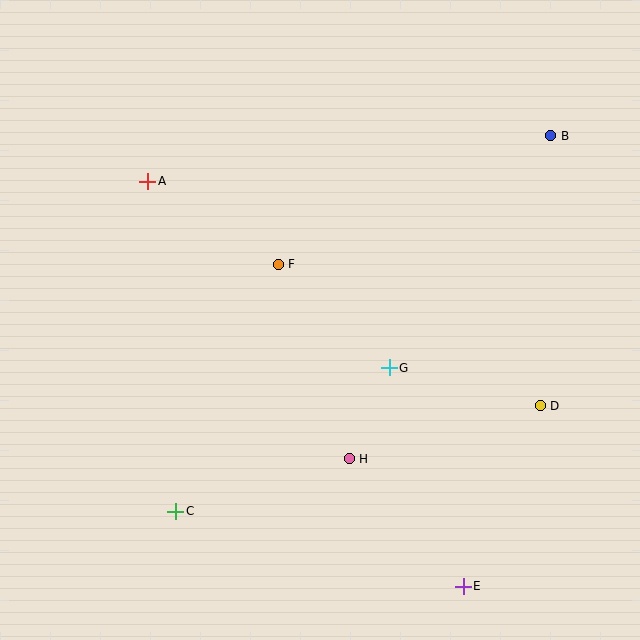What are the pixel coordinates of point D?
Point D is at (540, 406).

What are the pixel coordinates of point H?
Point H is at (349, 459).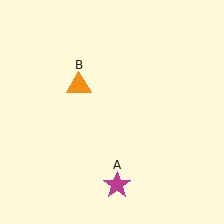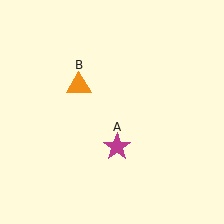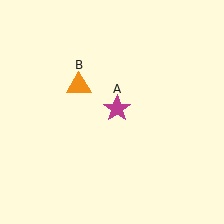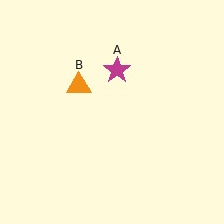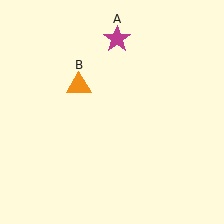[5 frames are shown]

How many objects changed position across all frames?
1 object changed position: magenta star (object A).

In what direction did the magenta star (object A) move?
The magenta star (object A) moved up.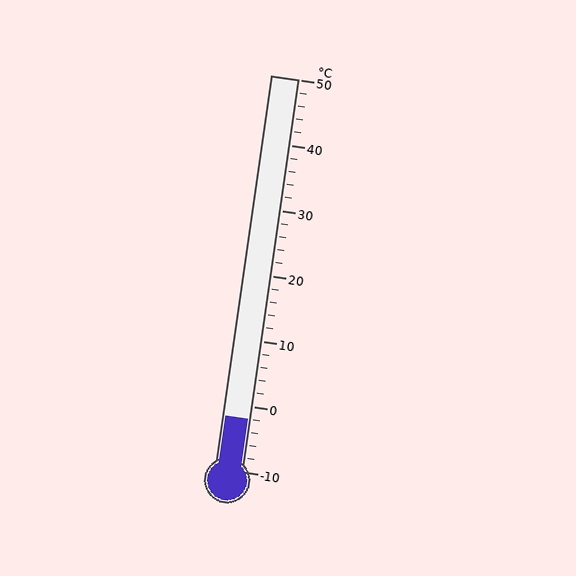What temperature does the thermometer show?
The thermometer shows approximately -2°C.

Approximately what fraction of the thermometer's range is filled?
The thermometer is filled to approximately 15% of its range.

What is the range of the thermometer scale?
The thermometer scale ranges from -10°C to 50°C.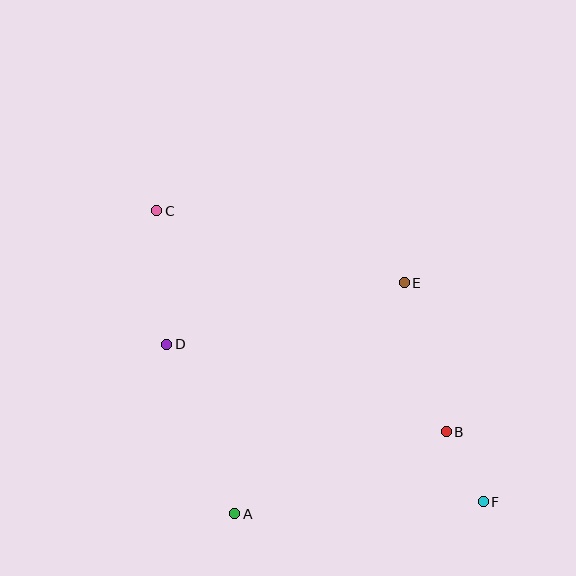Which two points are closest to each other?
Points B and F are closest to each other.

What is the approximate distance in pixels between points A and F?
The distance between A and F is approximately 249 pixels.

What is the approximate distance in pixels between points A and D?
The distance between A and D is approximately 183 pixels.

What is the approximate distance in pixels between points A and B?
The distance between A and B is approximately 227 pixels.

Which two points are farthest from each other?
Points C and F are farthest from each other.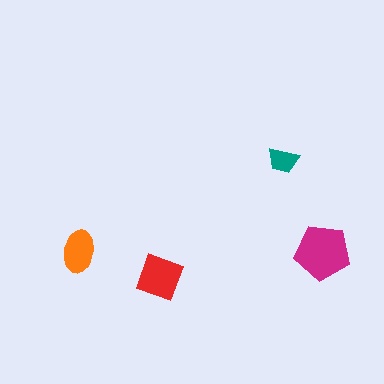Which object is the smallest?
The teal trapezoid.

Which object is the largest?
The magenta pentagon.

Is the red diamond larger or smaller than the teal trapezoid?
Larger.